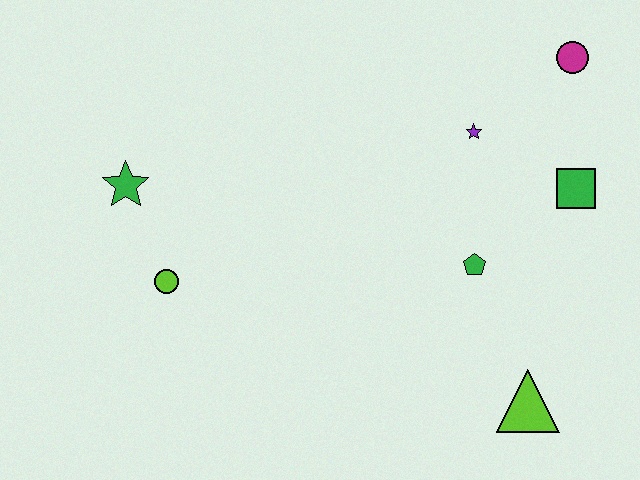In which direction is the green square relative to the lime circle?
The green square is to the right of the lime circle.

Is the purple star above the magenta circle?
No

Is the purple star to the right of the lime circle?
Yes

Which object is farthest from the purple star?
The green star is farthest from the purple star.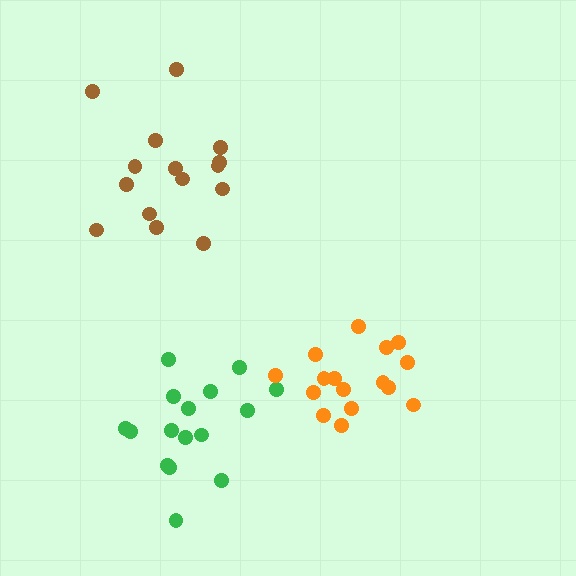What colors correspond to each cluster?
The clusters are colored: green, brown, orange.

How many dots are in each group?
Group 1: 16 dots, Group 2: 15 dots, Group 3: 16 dots (47 total).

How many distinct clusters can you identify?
There are 3 distinct clusters.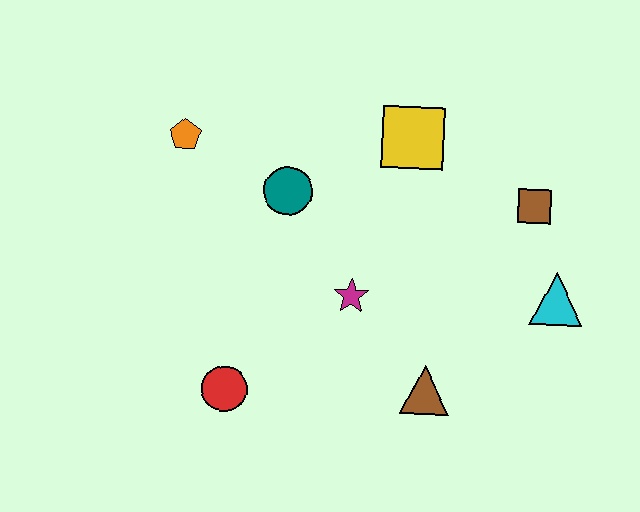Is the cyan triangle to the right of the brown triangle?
Yes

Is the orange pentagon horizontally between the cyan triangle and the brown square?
No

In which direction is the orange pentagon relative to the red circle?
The orange pentagon is above the red circle.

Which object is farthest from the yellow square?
The red circle is farthest from the yellow square.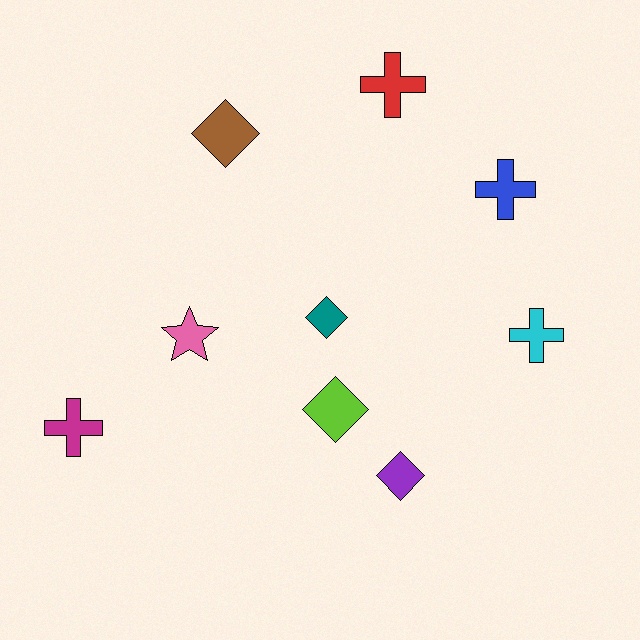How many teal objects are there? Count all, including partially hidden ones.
There is 1 teal object.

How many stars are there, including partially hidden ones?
There is 1 star.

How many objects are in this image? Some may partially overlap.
There are 9 objects.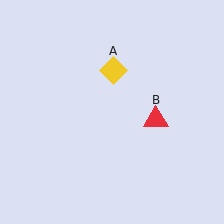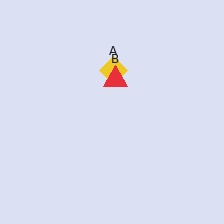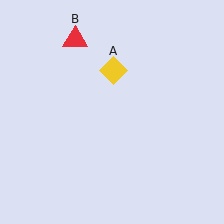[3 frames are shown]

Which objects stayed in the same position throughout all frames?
Yellow diamond (object A) remained stationary.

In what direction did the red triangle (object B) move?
The red triangle (object B) moved up and to the left.